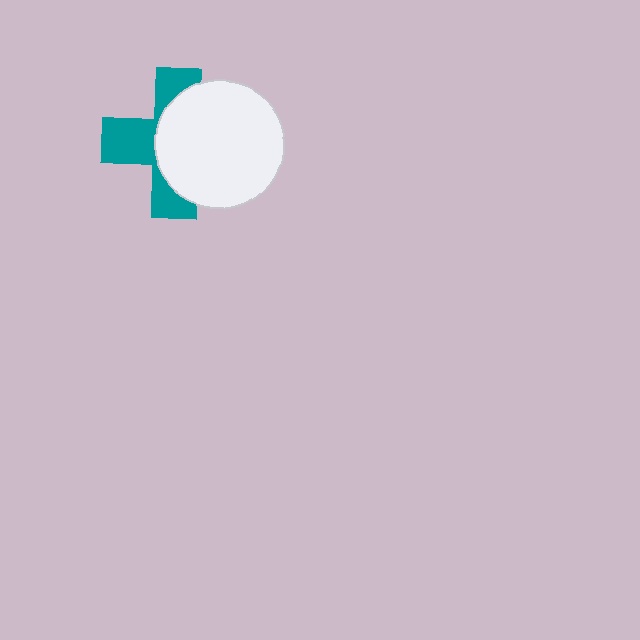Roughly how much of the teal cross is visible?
A small part of it is visible (roughly 44%).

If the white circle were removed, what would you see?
You would see the complete teal cross.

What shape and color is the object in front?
The object in front is a white circle.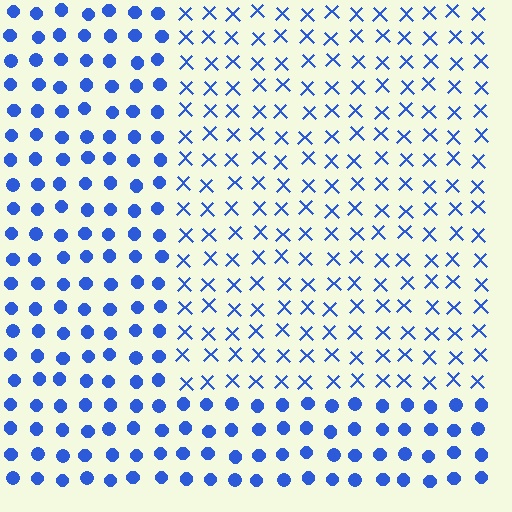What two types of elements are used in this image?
The image uses X marks inside the rectangle region and circles outside it.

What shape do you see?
I see a rectangle.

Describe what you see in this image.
The image is filled with small blue elements arranged in a uniform grid. A rectangle-shaped region contains X marks, while the surrounding area contains circles. The boundary is defined purely by the change in element shape.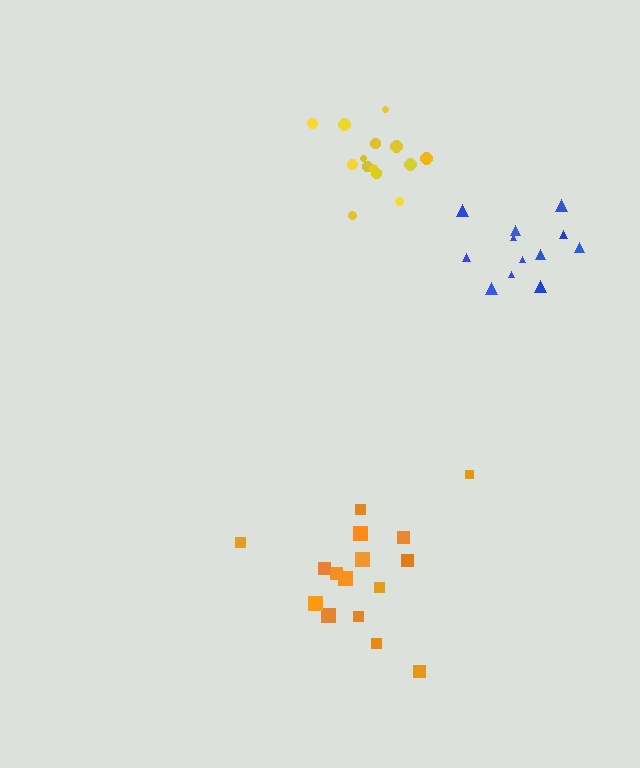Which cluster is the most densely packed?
Yellow.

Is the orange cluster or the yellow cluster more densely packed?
Yellow.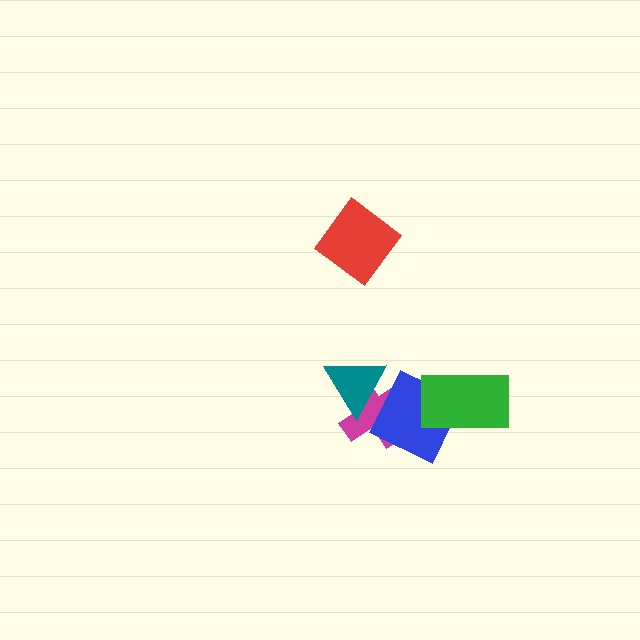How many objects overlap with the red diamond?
0 objects overlap with the red diamond.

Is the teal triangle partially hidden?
Yes, it is partially covered by another shape.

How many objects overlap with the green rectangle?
1 object overlaps with the green rectangle.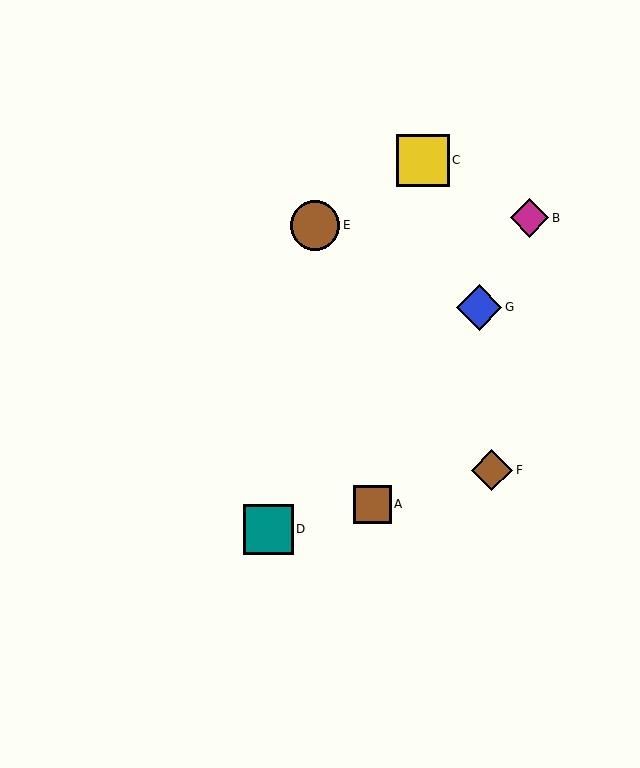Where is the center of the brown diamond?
The center of the brown diamond is at (492, 470).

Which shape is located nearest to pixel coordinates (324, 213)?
The brown circle (labeled E) at (315, 225) is nearest to that location.